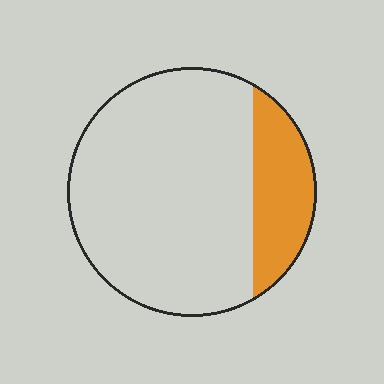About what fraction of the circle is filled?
About one fifth (1/5).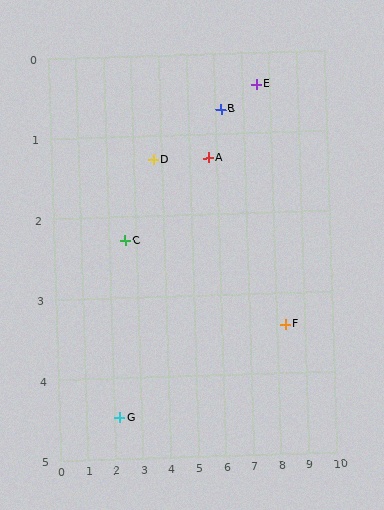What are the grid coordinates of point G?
Point G is at approximately (2.2, 4.5).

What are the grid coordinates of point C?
Point C is at approximately (2.6, 2.3).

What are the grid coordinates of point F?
Point F is at approximately (8.3, 3.4).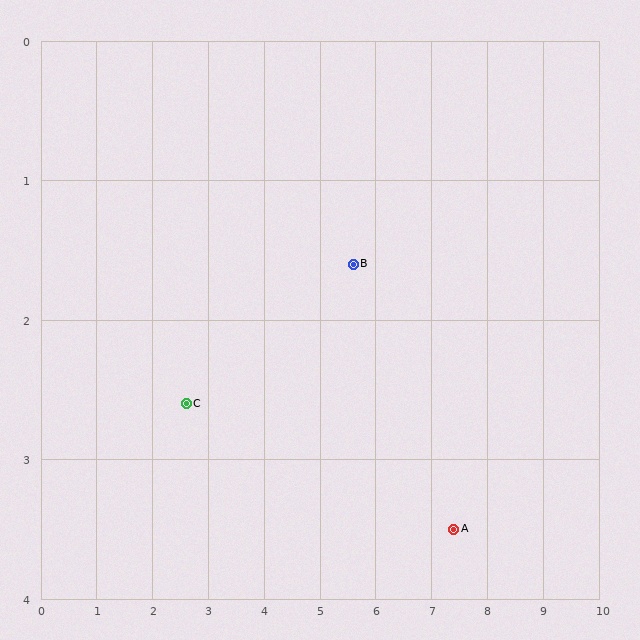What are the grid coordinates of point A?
Point A is at approximately (7.4, 3.5).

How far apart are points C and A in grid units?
Points C and A are about 4.9 grid units apart.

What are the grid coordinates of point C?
Point C is at approximately (2.6, 2.6).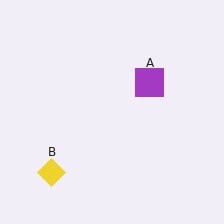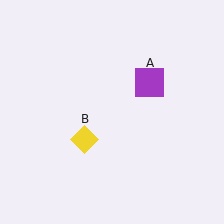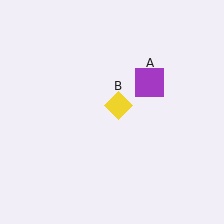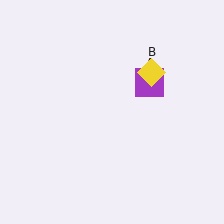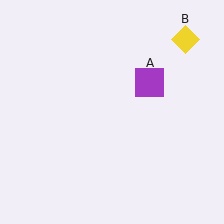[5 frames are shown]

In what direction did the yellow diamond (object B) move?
The yellow diamond (object B) moved up and to the right.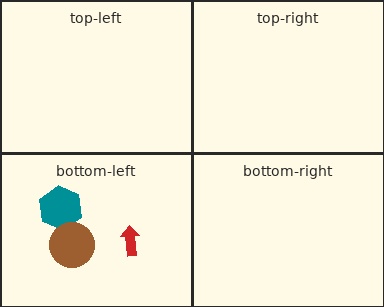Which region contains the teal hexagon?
The bottom-left region.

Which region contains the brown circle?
The bottom-left region.